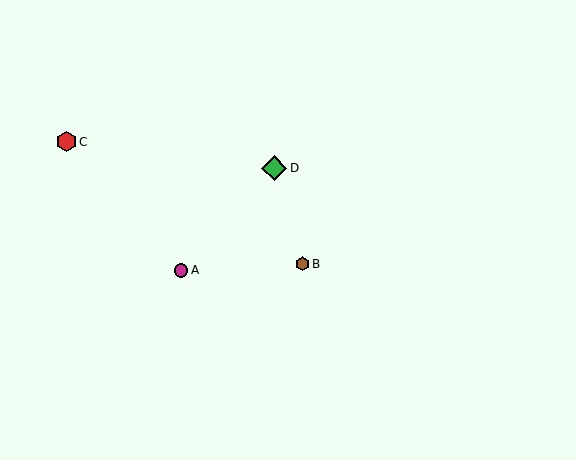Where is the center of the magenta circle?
The center of the magenta circle is at (181, 271).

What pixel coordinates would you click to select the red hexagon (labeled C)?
Click at (66, 142) to select the red hexagon C.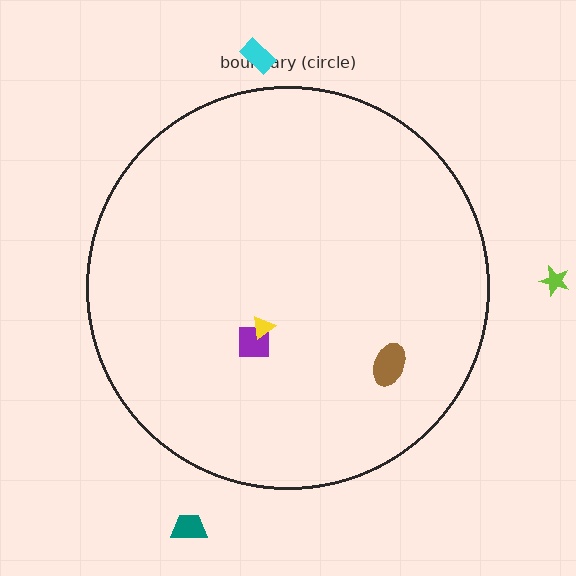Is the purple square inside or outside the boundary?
Inside.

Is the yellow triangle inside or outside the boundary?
Inside.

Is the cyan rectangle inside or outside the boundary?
Outside.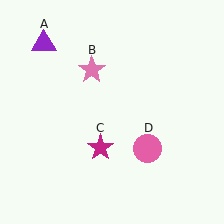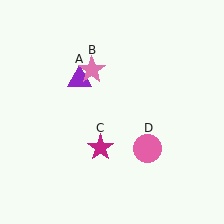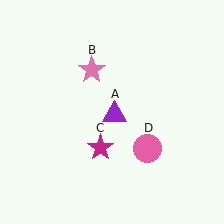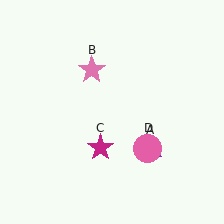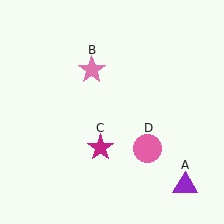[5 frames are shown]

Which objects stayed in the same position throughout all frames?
Pink star (object B) and magenta star (object C) and pink circle (object D) remained stationary.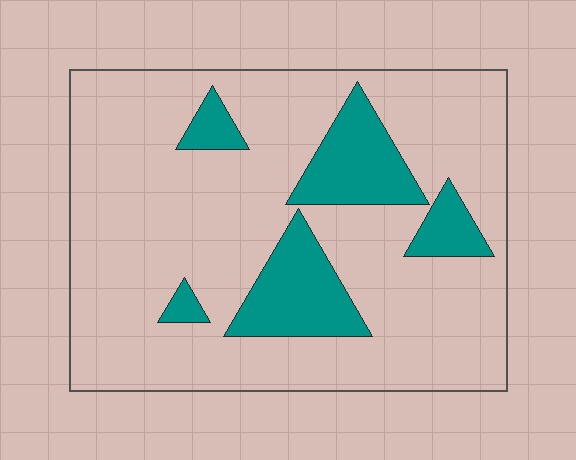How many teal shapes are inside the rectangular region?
5.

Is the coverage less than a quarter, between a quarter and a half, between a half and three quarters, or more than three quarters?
Less than a quarter.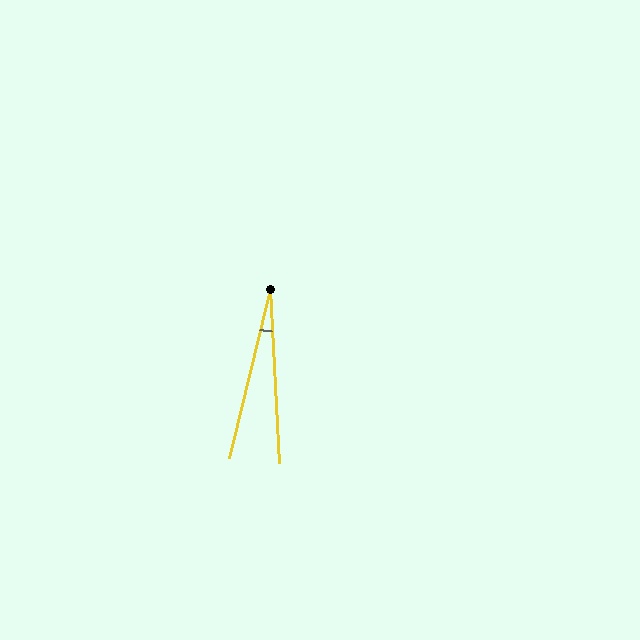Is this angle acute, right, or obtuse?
It is acute.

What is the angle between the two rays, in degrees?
Approximately 16 degrees.